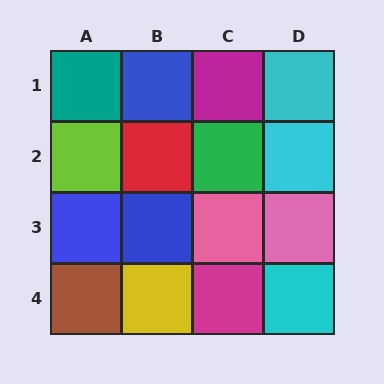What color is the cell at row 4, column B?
Yellow.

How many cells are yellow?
1 cell is yellow.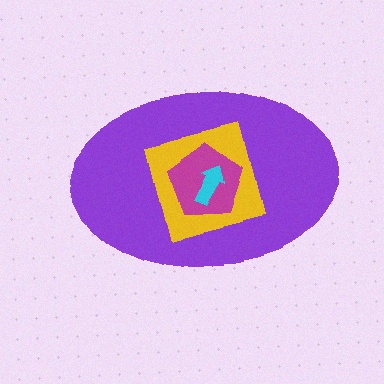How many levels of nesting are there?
4.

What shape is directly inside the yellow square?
The magenta pentagon.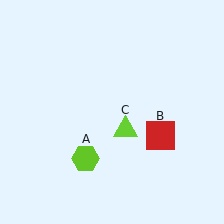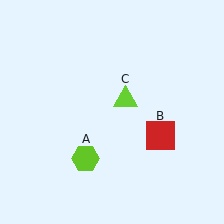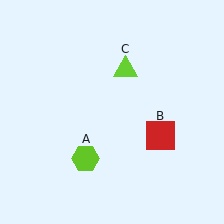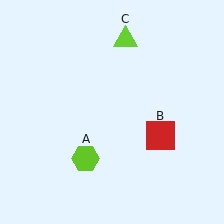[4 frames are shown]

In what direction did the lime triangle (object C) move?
The lime triangle (object C) moved up.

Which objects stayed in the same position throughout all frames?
Lime hexagon (object A) and red square (object B) remained stationary.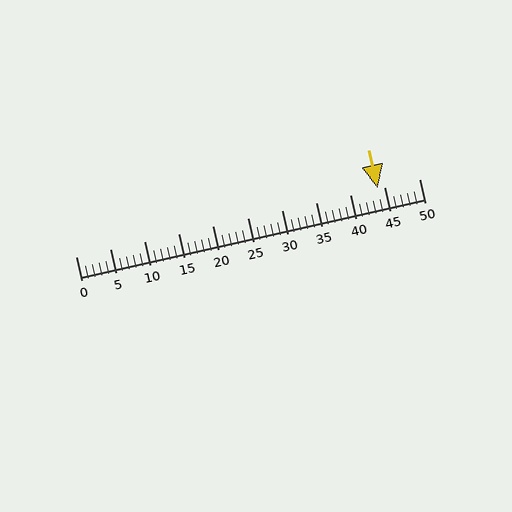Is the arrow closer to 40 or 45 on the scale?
The arrow is closer to 45.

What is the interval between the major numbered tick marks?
The major tick marks are spaced 5 units apart.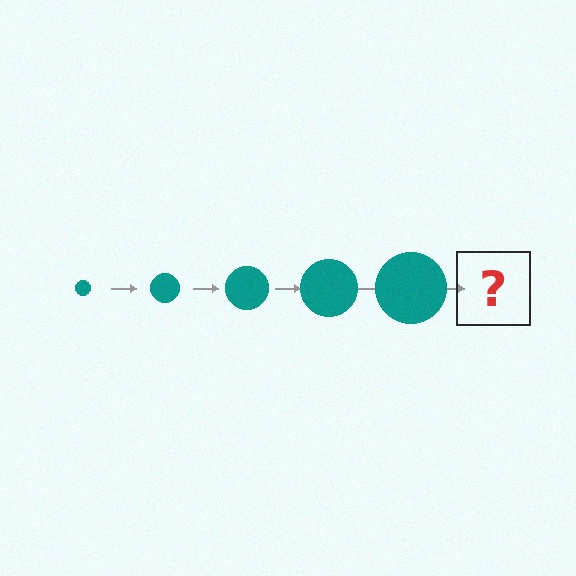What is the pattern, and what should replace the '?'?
The pattern is that the circle gets progressively larger each step. The '?' should be a teal circle, larger than the previous one.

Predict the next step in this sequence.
The next step is a teal circle, larger than the previous one.